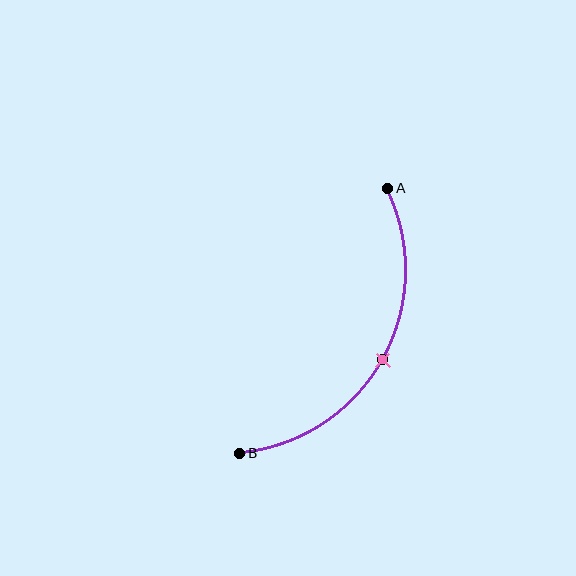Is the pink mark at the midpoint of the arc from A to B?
Yes. The pink mark lies on the arc at equal arc-length from both A and B — it is the arc midpoint.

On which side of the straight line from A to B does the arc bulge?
The arc bulges to the right of the straight line connecting A and B.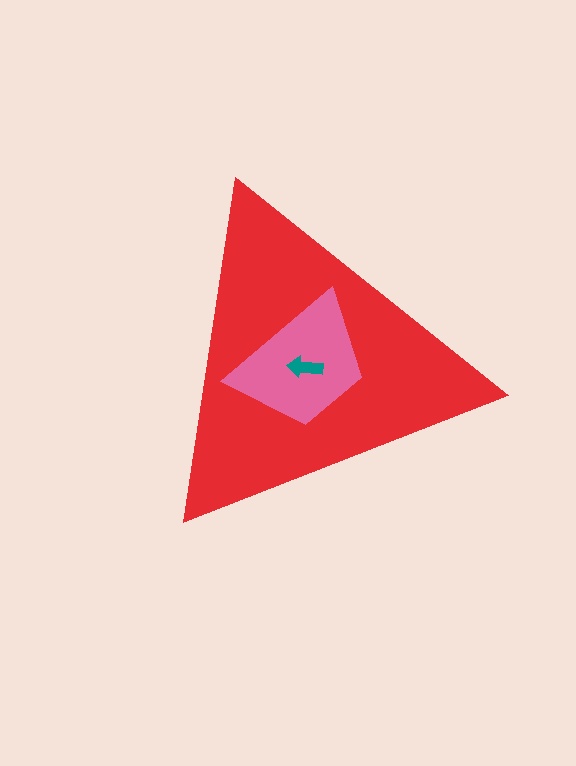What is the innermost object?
The teal arrow.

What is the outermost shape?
The red triangle.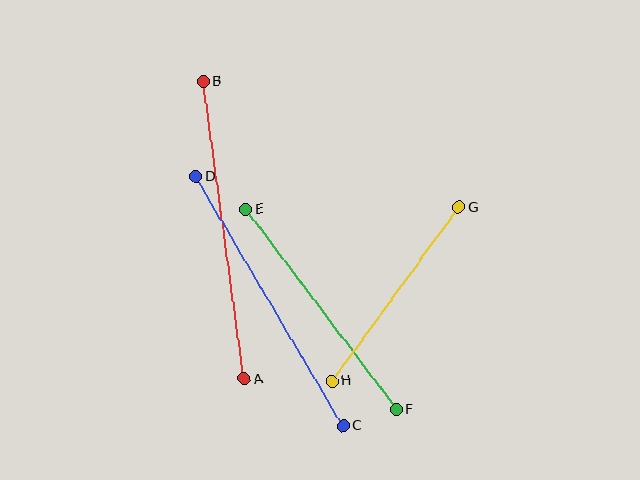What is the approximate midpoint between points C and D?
The midpoint is at approximately (270, 301) pixels.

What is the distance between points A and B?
The distance is approximately 300 pixels.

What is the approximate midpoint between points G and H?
The midpoint is at approximately (395, 294) pixels.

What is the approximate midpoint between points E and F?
The midpoint is at approximately (321, 309) pixels.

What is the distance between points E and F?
The distance is approximately 251 pixels.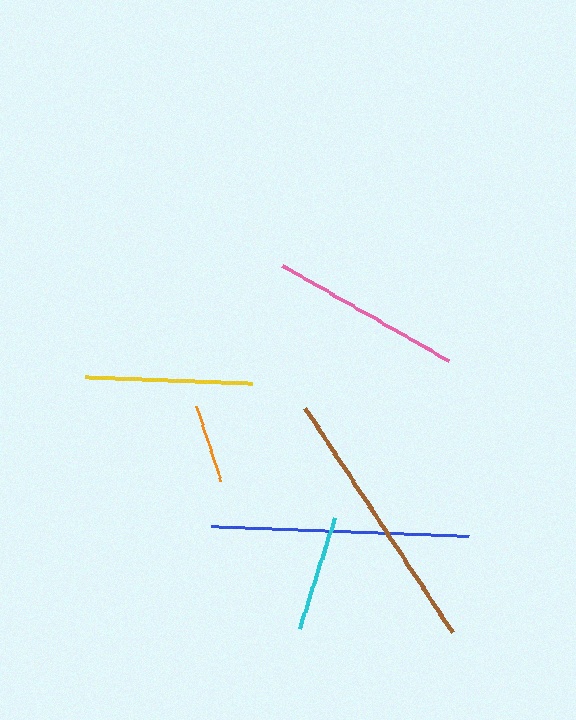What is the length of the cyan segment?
The cyan segment is approximately 116 pixels long.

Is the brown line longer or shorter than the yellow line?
The brown line is longer than the yellow line.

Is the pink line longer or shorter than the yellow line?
The pink line is longer than the yellow line.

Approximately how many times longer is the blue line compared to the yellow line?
The blue line is approximately 1.6 times the length of the yellow line.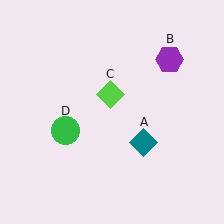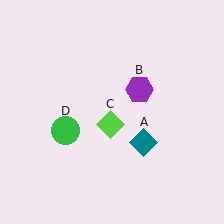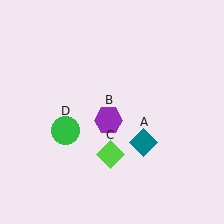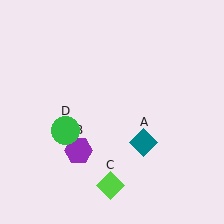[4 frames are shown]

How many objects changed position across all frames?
2 objects changed position: purple hexagon (object B), lime diamond (object C).